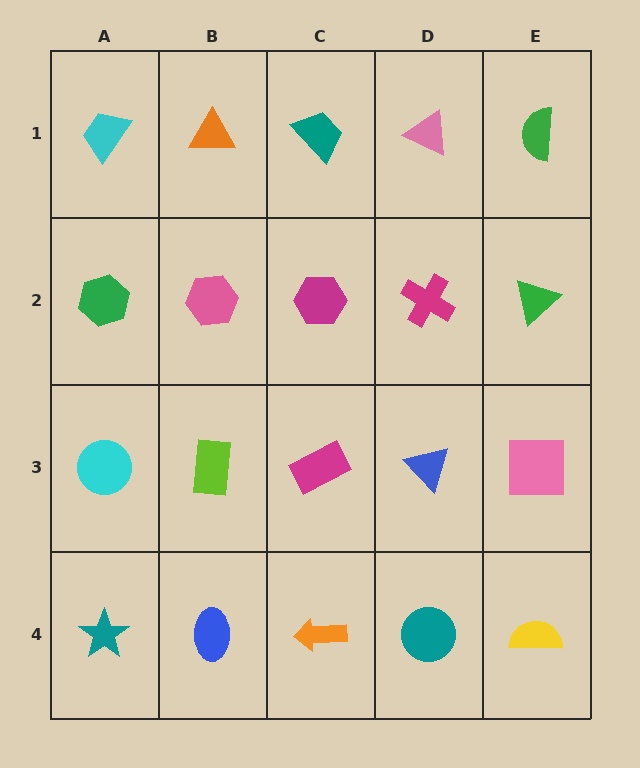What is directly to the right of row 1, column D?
A green semicircle.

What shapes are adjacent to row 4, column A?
A cyan circle (row 3, column A), a blue ellipse (row 4, column B).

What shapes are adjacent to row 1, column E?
A green triangle (row 2, column E), a pink triangle (row 1, column D).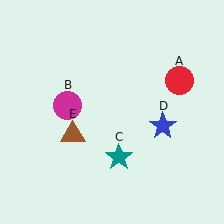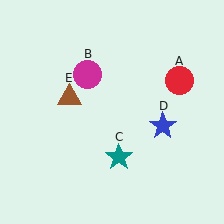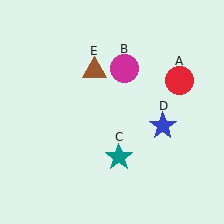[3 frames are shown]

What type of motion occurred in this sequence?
The magenta circle (object B), brown triangle (object E) rotated clockwise around the center of the scene.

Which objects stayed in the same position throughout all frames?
Red circle (object A) and teal star (object C) and blue star (object D) remained stationary.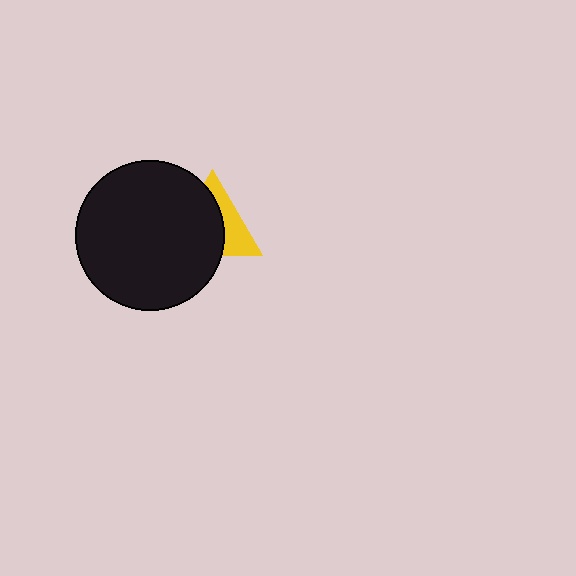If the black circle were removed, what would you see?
You would see the complete yellow triangle.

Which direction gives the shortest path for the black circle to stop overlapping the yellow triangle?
Moving left gives the shortest separation.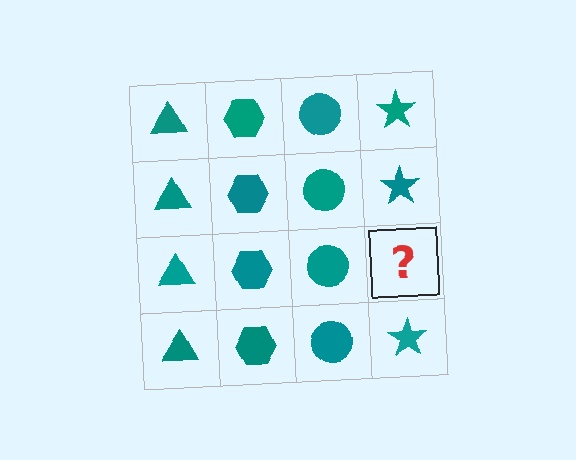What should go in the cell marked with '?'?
The missing cell should contain a teal star.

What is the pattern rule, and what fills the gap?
The rule is that each column has a consistent shape. The gap should be filled with a teal star.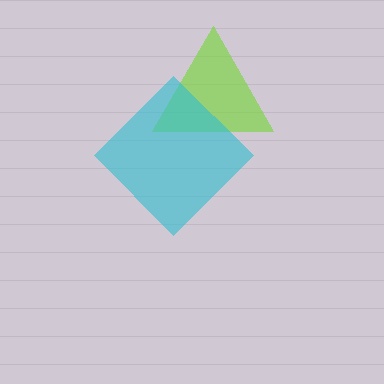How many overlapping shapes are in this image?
There are 2 overlapping shapes in the image.